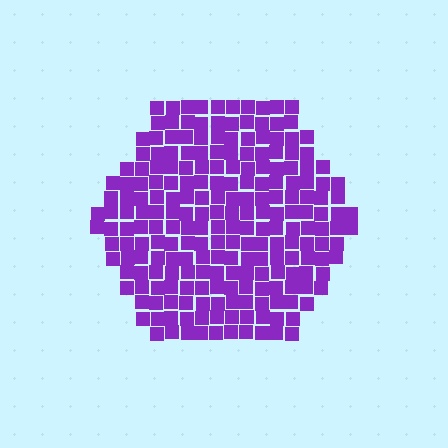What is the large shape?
The large shape is a hexagon.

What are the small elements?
The small elements are squares.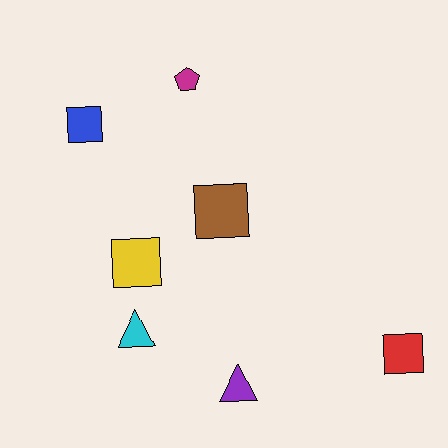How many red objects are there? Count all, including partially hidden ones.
There is 1 red object.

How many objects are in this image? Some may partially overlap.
There are 7 objects.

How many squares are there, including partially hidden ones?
There are 4 squares.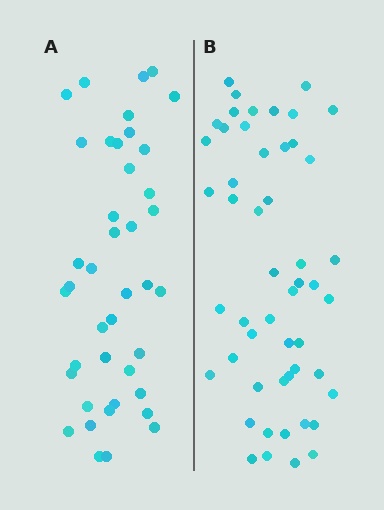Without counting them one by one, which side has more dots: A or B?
Region B (the right region) has more dots.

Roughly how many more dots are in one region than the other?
Region B has roughly 10 or so more dots than region A.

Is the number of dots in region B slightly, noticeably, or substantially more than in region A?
Region B has only slightly more — the two regions are fairly close. The ratio is roughly 1.2 to 1.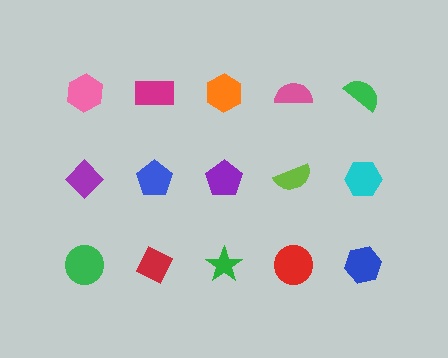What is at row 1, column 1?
A pink hexagon.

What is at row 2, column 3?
A purple pentagon.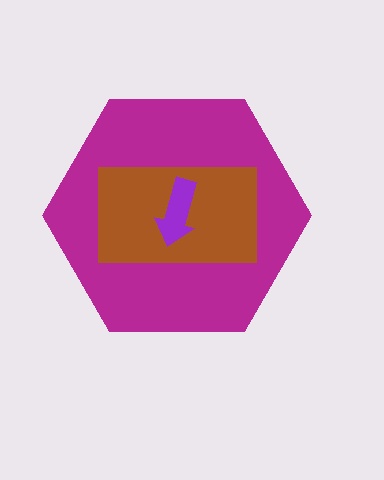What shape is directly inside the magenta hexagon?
The brown rectangle.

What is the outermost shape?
The magenta hexagon.